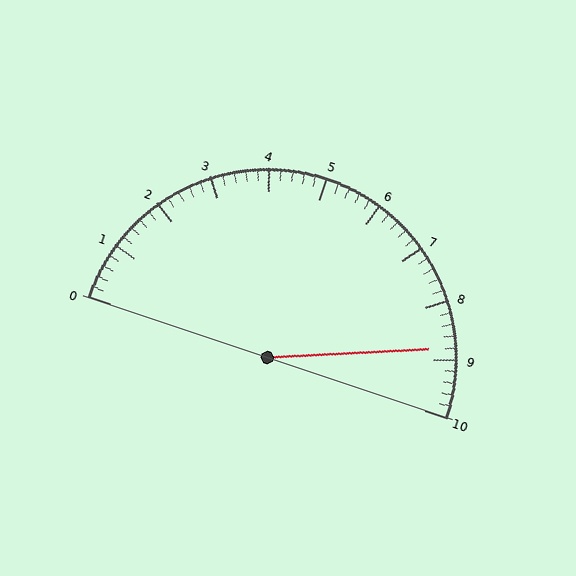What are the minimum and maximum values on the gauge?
The gauge ranges from 0 to 10.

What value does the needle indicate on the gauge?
The needle indicates approximately 8.8.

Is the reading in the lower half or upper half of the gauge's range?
The reading is in the upper half of the range (0 to 10).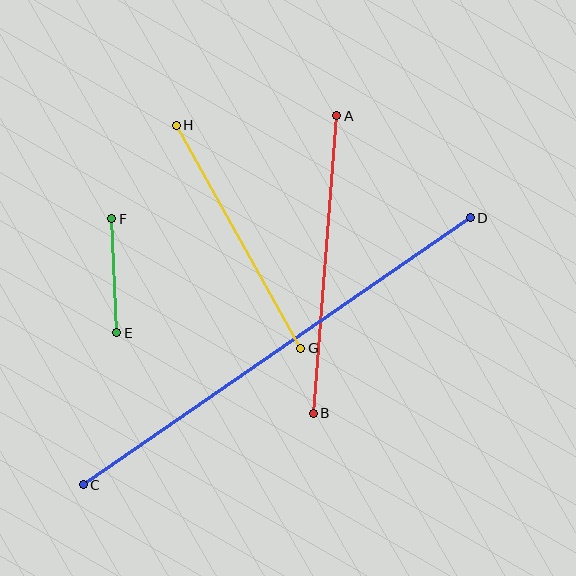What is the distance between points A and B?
The distance is approximately 298 pixels.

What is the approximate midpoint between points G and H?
The midpoint is at approximately (239, 237) pixels.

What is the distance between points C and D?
The distance is approximately 470 pixels.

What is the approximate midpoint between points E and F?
The midpoint is at approximately (114, 276) pixels.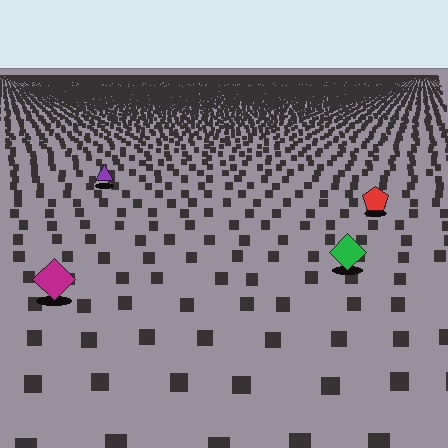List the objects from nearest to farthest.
From nearest to farthest: the magenta diamond, the green diamond, the red pentagon, the purple triangle.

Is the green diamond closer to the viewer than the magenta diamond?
No. The magenta diamond is closer — you can tell from the texture gradient: the ground texture is coarser near it.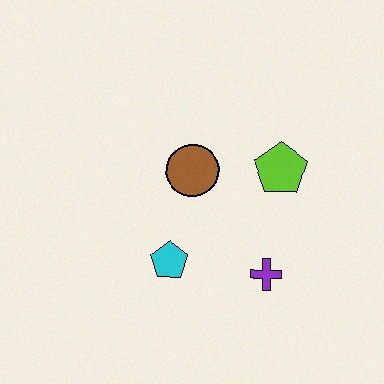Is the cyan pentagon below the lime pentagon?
Yes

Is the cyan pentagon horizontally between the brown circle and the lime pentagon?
No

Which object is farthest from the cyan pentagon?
The lime pentagon is farthest from the cyan pentagon.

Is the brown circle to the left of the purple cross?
Yes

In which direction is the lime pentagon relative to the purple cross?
The lime pentagon is above the purple cross.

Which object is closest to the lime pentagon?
The brown circle is closest to the lime pentagon.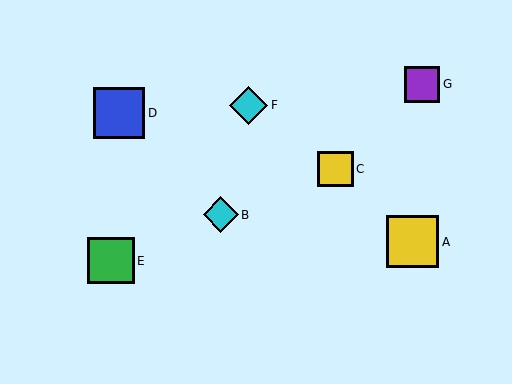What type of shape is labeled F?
Shape F is a cyan diamond.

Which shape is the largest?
The yellow square (labeled A) is the largest.